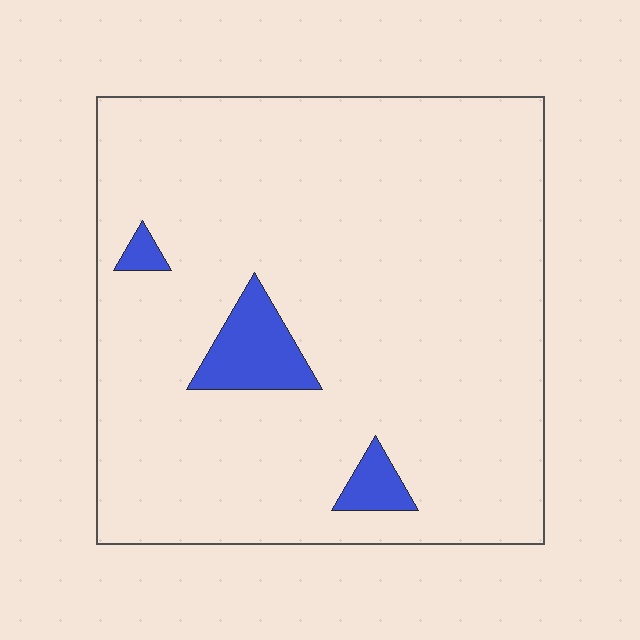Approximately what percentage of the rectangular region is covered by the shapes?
Approximately 5%.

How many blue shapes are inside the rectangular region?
3.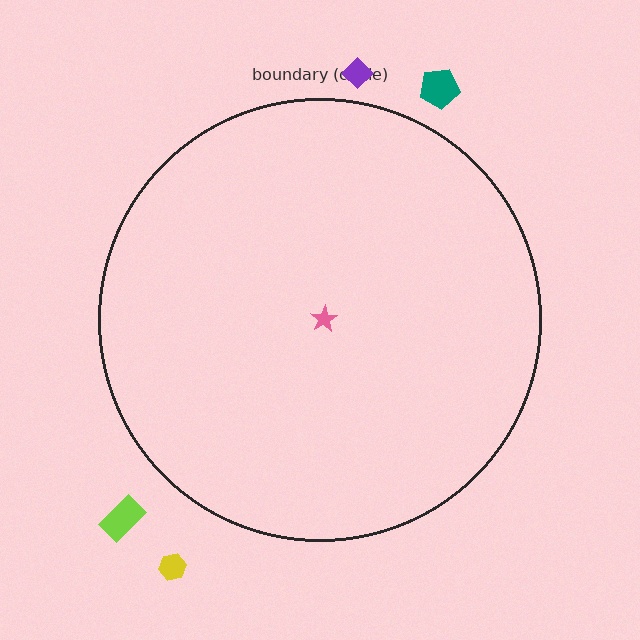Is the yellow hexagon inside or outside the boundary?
Outside.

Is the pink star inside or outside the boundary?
Inside.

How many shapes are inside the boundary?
1 inside, 4 outside.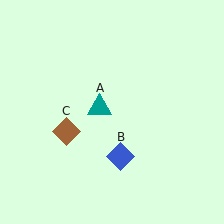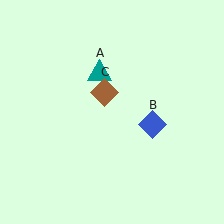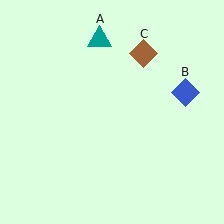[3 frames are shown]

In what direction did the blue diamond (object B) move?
The blue diamond (object B) moved up and to the right.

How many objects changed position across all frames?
3 objects changed position: teal triangle (object A), blue diamond (object B), brown diamond (object C).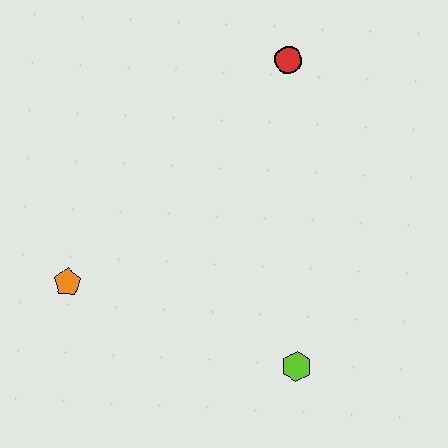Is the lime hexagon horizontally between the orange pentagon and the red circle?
No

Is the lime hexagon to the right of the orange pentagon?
Yes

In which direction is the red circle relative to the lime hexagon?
The red circle is above the lime hexagon.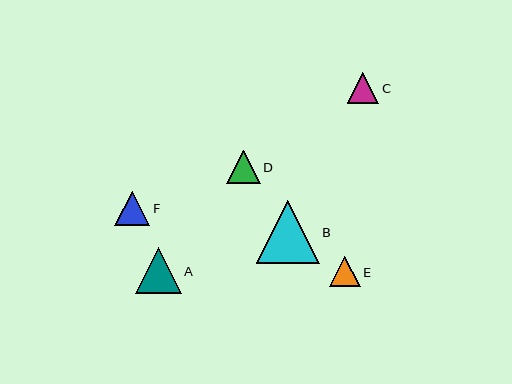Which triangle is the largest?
Triangle B is the largest with a size of approximately 63 pixels.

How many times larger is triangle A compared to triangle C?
Triangle A is approximately 1.5 times the size of triangle C.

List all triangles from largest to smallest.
From largest to smallest: B, A, F, D, C, E.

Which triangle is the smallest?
Triangle E is the smallest with a size of approximately 30 pixels.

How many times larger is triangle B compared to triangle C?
Triangle B is approximately 2.0 times the size of triangle C.